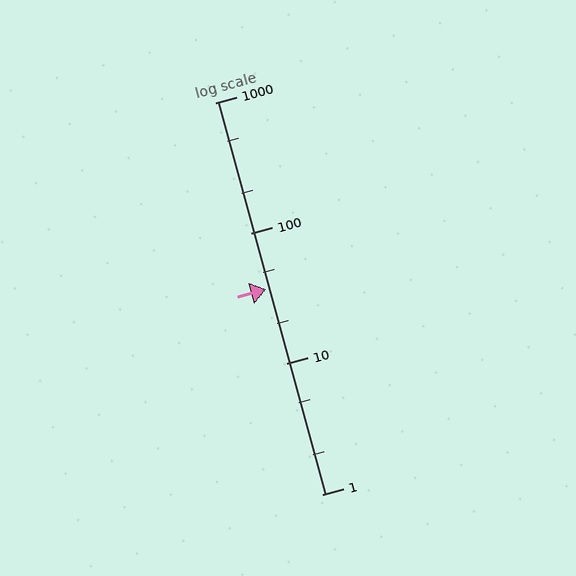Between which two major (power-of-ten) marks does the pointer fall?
The pointer is between 10 and 100.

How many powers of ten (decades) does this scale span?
The scale spans 3 decades, from 1 to 1000.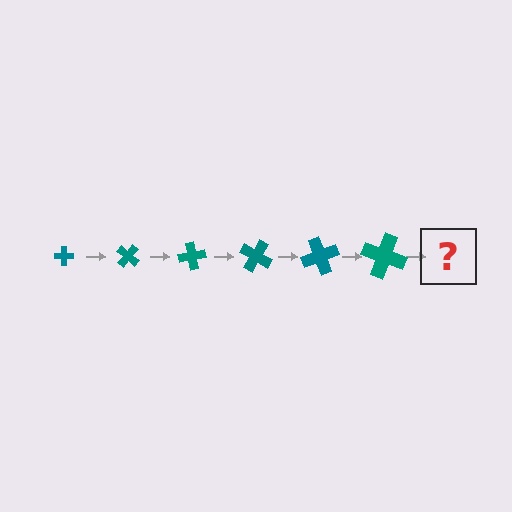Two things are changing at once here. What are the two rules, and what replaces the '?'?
The two rules are that the cross grows larger each step and it rotates 40 degrees each step. The '?' should be a cross, larger than the previous one and rotated 240 degrees from the start.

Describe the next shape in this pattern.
It should be a cross, larger than the previous one and rotated 240 degrees from the start.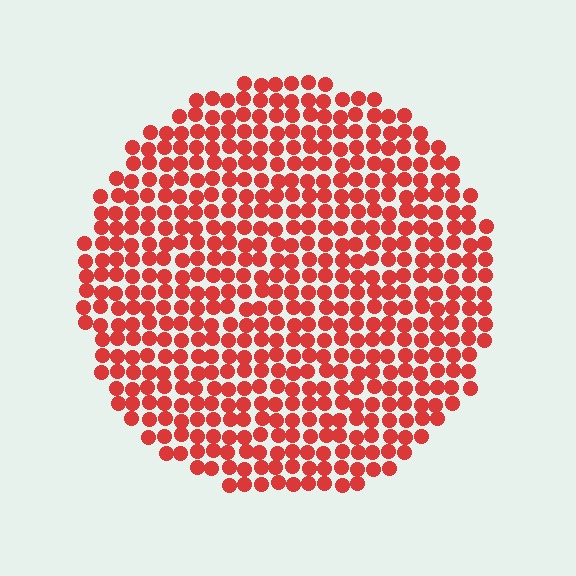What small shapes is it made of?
It is made of small circles.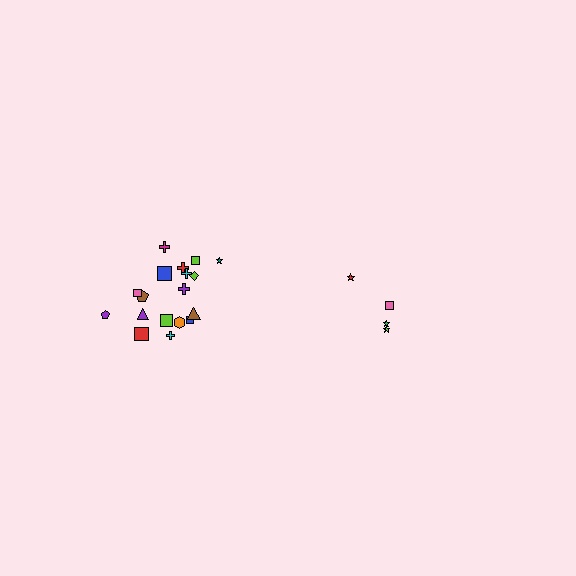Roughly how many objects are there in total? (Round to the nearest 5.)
Roughly 20 objects in total.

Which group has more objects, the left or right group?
The left group.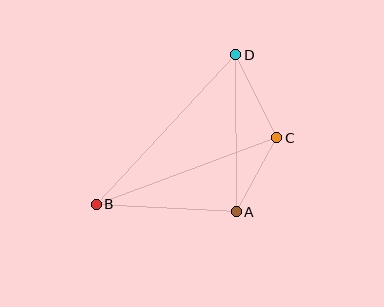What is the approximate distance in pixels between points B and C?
The distance between B and C is approximately 192 pixels.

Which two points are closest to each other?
Points A and C are closest to each other.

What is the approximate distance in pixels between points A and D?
The distance between A and D is approximately 157 pixels.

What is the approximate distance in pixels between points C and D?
The distance between C and D is approximately 93 pixels.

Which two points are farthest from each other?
Points B and D are farthest from each other.